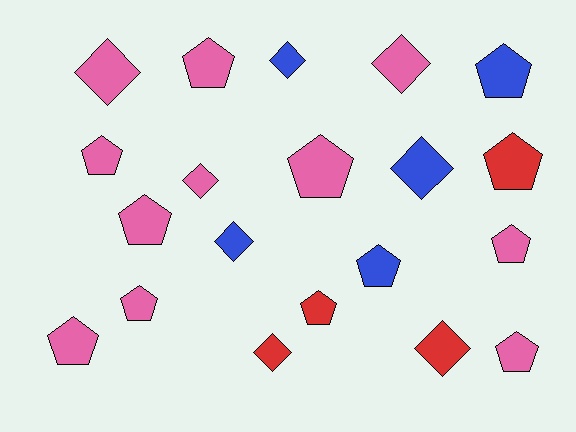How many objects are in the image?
There are 20 objects.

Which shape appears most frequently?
Pentagon, with 12 objects.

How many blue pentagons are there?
There are 2 blue pentagons.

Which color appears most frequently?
Pink, with 11 objects.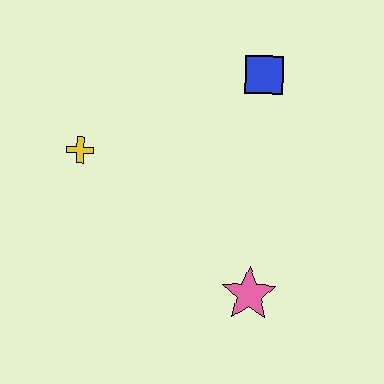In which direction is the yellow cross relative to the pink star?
The yellow cross is to the left of the pink star.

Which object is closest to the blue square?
The yellow cross is closest to the blue square.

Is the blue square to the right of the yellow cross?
Yes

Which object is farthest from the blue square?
The pink star is farthest from the blue square.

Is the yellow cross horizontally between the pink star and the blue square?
No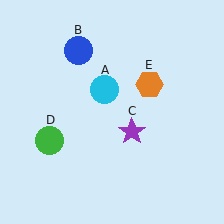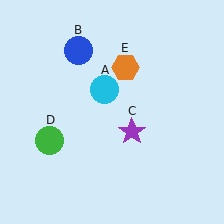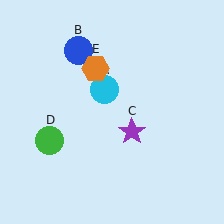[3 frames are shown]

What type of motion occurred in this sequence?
The orange hexagon (object E) rotated counterclockwise around the center of the scene.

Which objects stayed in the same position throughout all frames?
Cyan circle (object A) and blue circle (object B) and purple star (object C) and green circle (object D) remained stationary.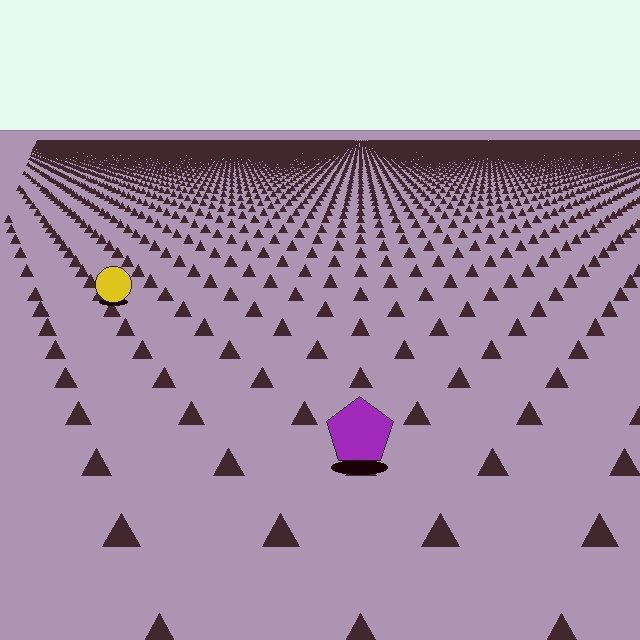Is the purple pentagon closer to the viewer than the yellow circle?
Yes. The purple pentagon is closer — you can tell from the texture gradient: the ground texture is coarser near it.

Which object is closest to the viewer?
The purple pentagon is closest. The texture marks near it are larger and more spread out.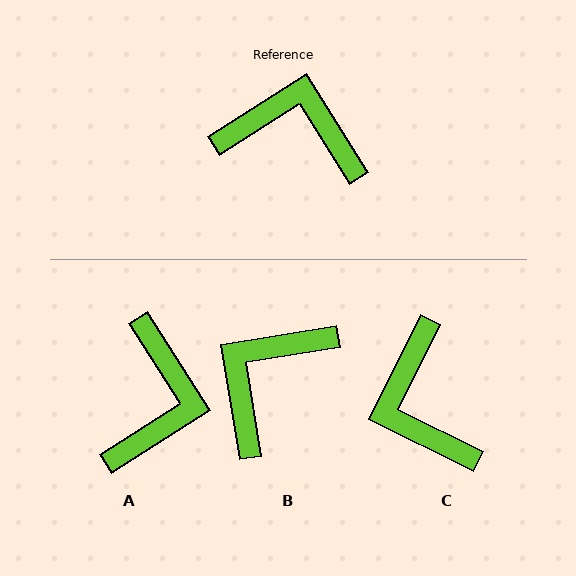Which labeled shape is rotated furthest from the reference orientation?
C, about 121 degrees away.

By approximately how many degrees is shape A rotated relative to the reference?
Approximately 90 degrees clockwise.